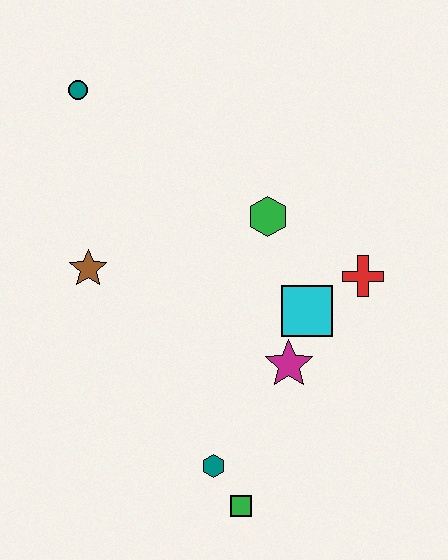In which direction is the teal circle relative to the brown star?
The teal circle is above the brown star.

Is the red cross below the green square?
No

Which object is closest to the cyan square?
The magenta star is closest to the cyan square.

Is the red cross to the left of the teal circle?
No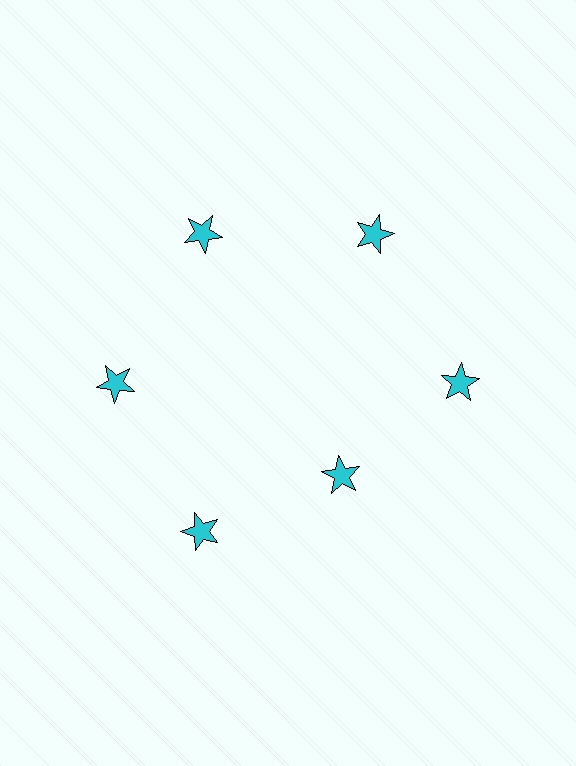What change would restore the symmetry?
The symmetry would be restored by moving it outward, back onto the ring so that all 6 stars sit at equal angles and equal distance from the center.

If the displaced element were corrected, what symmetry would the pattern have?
It would have 6-fold rotational symmetry — the pattern would map onto itself every 60 degrees.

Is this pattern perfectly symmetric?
No. The 6 cyan stars are arranged in a ring, but one element near the 5 o'clock position is pulled inward toward the center, breaking the 6-fold rotational symmetry.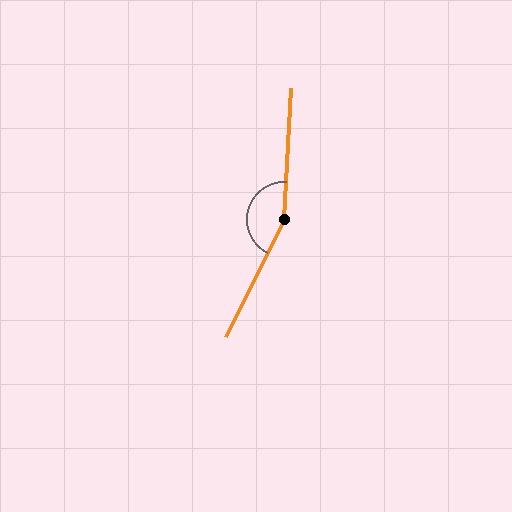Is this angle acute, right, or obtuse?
It is obtuse.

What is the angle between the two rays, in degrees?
Approximately 156 degrees.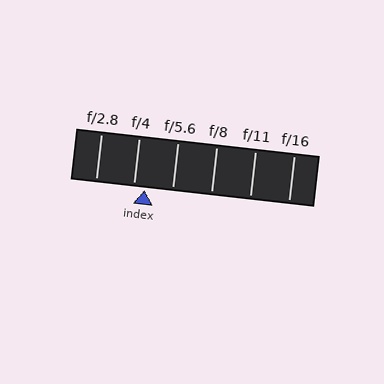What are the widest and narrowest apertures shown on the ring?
The widest aperture shown is f/2.8 and the narrowest is f/16.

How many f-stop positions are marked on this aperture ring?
There are 6 f-stop positions marked.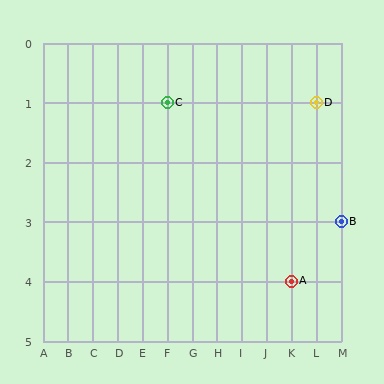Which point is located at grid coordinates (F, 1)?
Point C is at (F, 1).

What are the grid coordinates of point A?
Point A is at grid coordinates (K, 4).